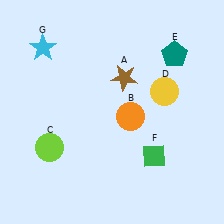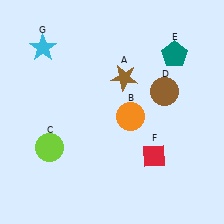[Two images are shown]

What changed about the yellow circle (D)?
In Image 1, D is yellow. In Image 2, it changed to brown.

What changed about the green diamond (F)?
In Image 1, F is green. In Image 2, it changed to red.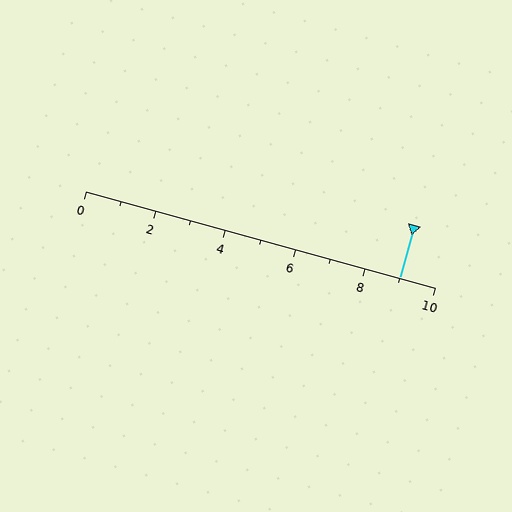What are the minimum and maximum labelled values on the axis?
The axis runs from 0 to 10.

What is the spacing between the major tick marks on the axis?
The major ticks are spaced 2 apart.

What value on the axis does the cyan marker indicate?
The marker indicates approximately 9.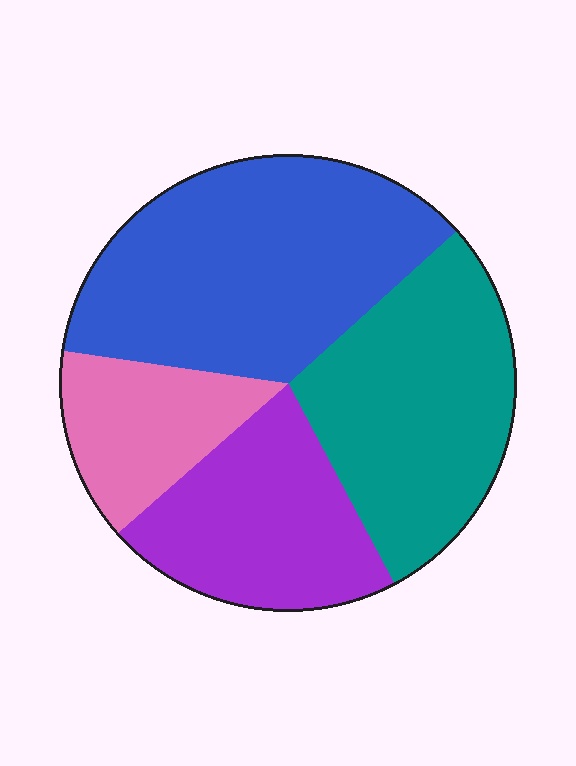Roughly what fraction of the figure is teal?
Teal takes up about one quarter (1/4) of the figure.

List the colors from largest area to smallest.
From largest to smallest: blue, teal, purple, pink.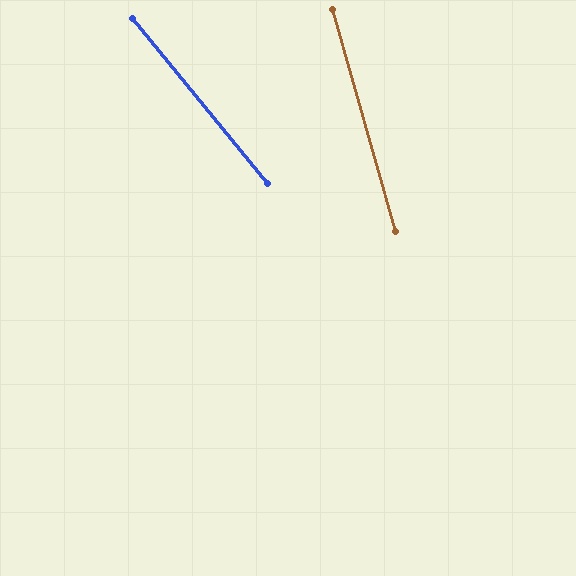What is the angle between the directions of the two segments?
Approximately 23 degrees.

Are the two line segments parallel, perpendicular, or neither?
Neither parallel nor perpendicular — they differ by about 23°.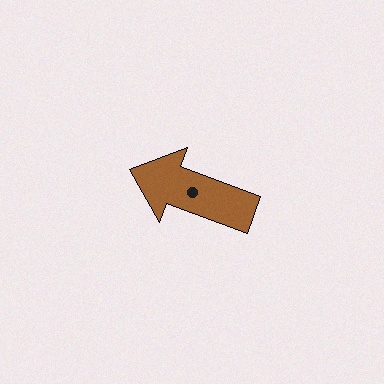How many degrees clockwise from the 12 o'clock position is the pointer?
Approximately 290 degrees.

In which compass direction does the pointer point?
West.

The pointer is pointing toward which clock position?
Roughly 10 o'clock.